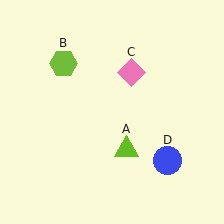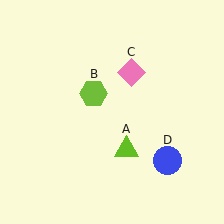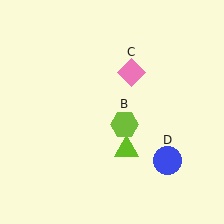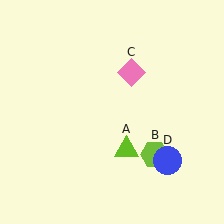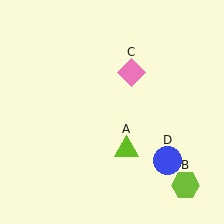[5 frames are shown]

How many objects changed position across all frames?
1 object changed position: lime hexagon (object B).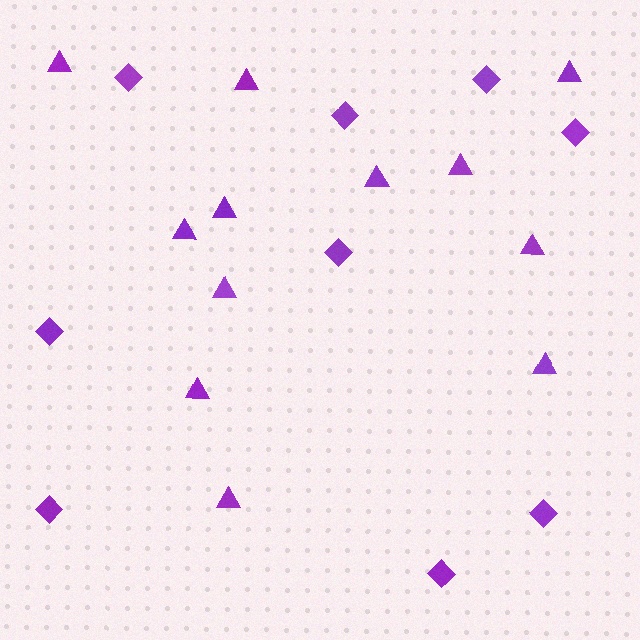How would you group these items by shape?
There are 2 groups: one group of diamonds (9) and one group of triangles (12).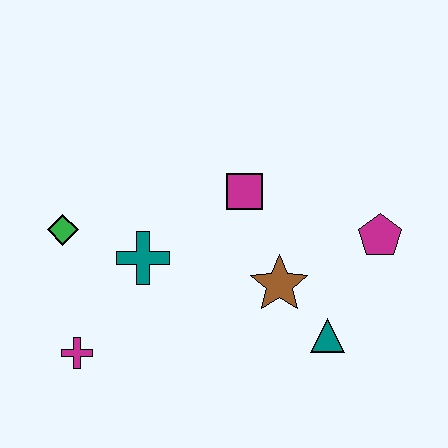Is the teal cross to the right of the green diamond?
Yes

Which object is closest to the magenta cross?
The teal cross is closest to the magenta cross.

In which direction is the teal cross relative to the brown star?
The teal cross is to the left of the brown star.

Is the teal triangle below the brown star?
Yes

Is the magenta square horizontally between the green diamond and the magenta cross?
No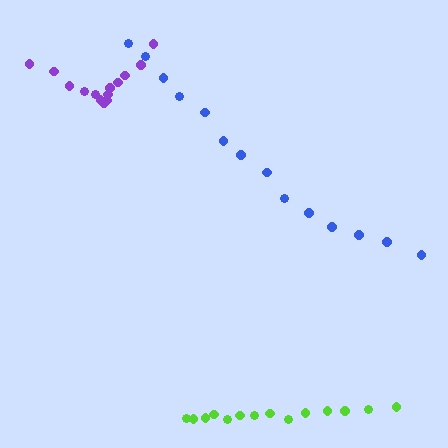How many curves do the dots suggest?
There are 3 distinct paths.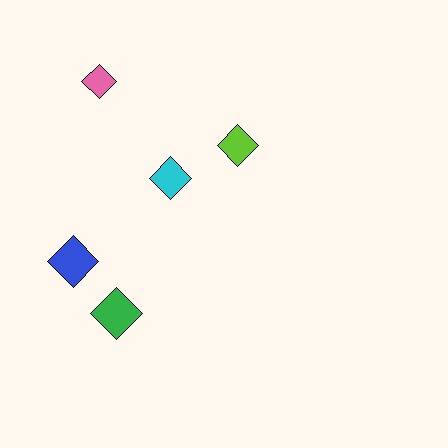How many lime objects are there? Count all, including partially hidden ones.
There is 1 lime object.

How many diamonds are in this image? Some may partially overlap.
There are 5 diamonds.